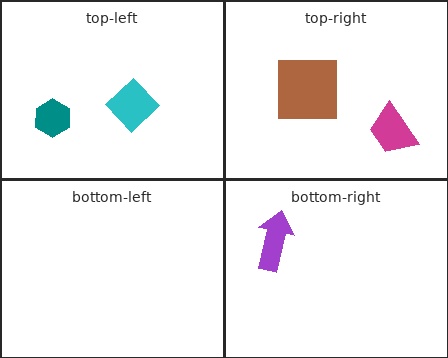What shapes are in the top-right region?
The brown square, the magenta trapezoid.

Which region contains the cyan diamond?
The top-left region.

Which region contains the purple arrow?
The bottom-right region.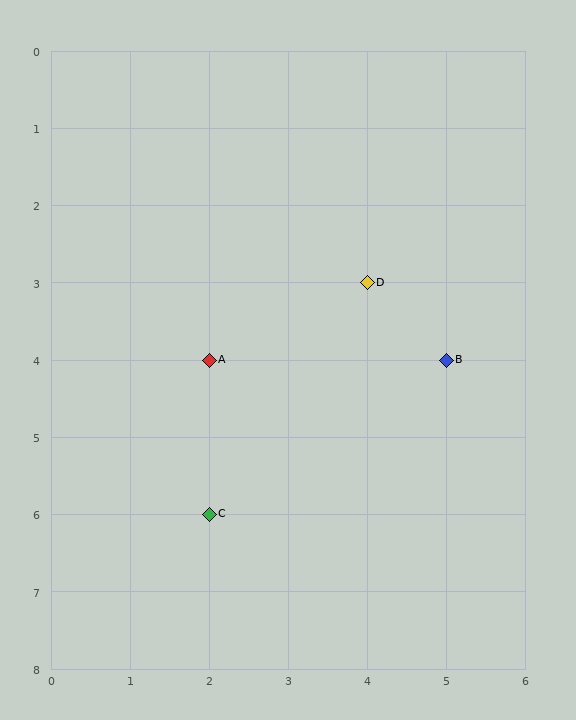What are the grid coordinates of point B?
Point B is at grid coordinates (5, 4).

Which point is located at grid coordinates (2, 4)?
Point A is at (2, 4).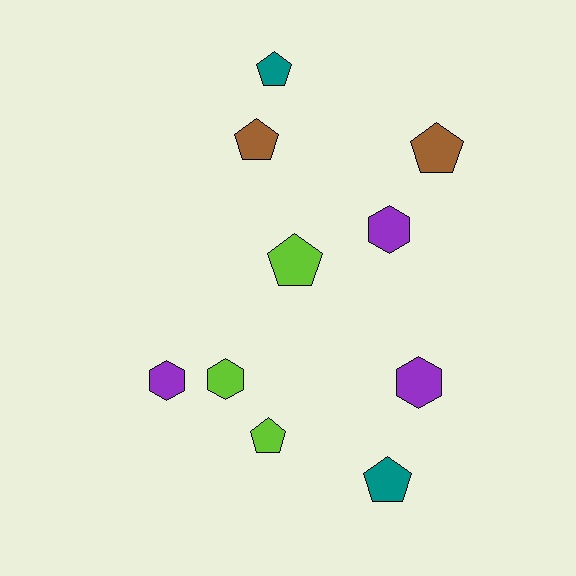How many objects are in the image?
There are 10 objects.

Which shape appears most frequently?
Pentagon, with 6 objects.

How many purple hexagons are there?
There are 3 purple hexagons.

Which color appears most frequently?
Purple, with 3 objects.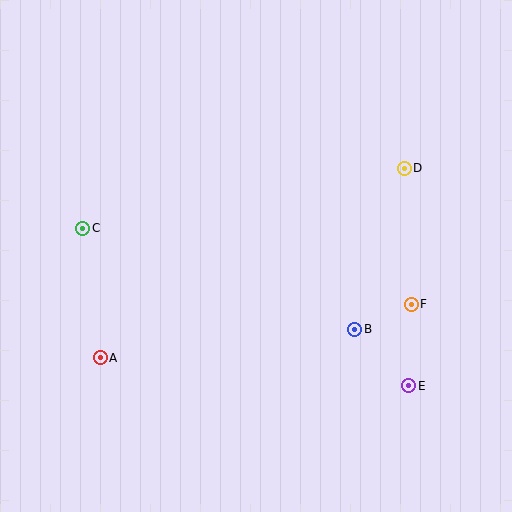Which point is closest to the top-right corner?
Point D is closest to the top-right corner.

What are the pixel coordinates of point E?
Point E is at (409, 386).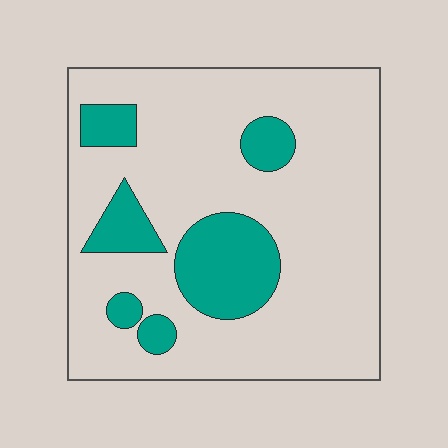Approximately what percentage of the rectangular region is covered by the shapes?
Approximately 20%.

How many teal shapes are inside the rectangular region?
6.